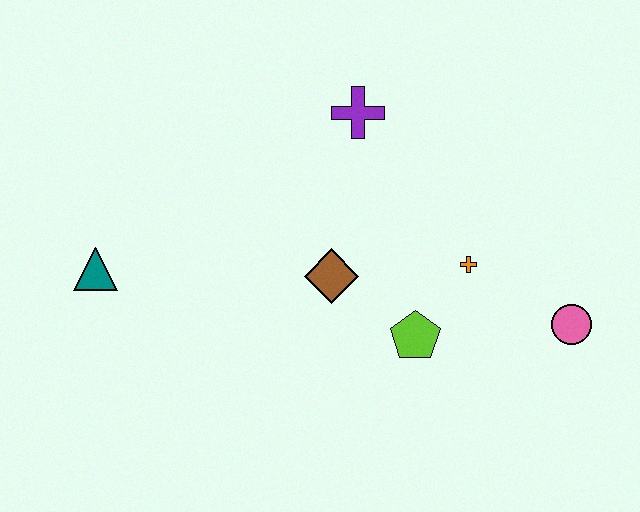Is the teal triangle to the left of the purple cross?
Yes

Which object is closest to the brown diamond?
The lime pentagon is closest to the brown diamond.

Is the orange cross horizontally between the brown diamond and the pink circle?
Yes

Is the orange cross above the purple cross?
No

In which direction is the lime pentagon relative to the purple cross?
The lime pentagon is below the purple cross.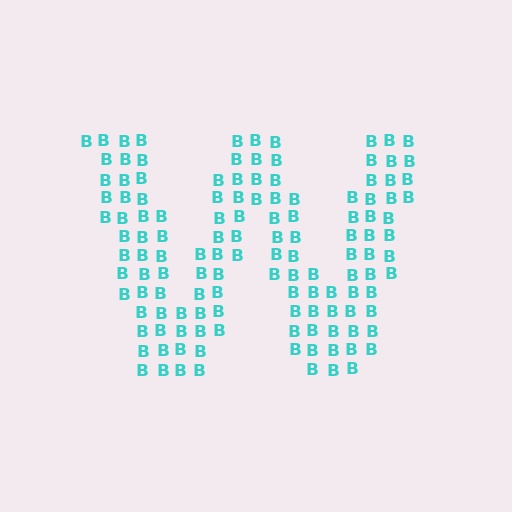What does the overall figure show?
The overall figure shows the letter W.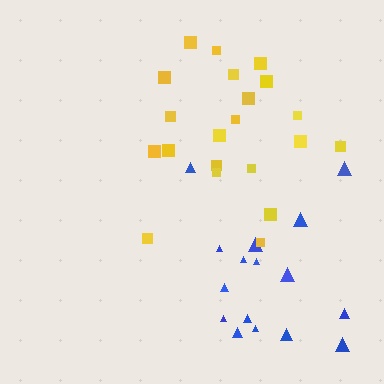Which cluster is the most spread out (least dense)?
Blue.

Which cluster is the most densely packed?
Yellow.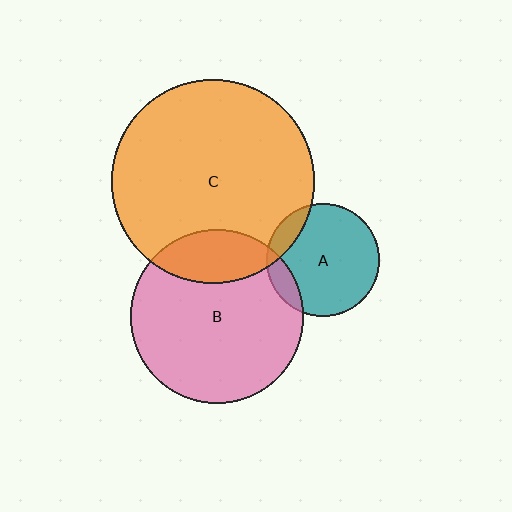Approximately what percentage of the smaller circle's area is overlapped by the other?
Approximately 10%.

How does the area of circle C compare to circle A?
Approximately 3.3 times.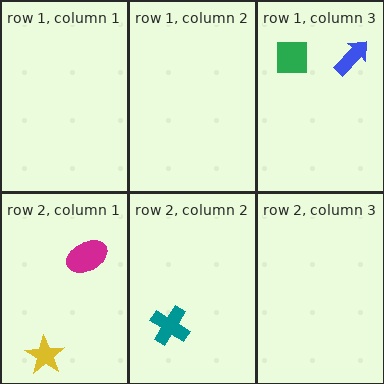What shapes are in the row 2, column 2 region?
The teal cross.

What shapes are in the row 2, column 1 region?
The magenta ellipse, the yellow star.